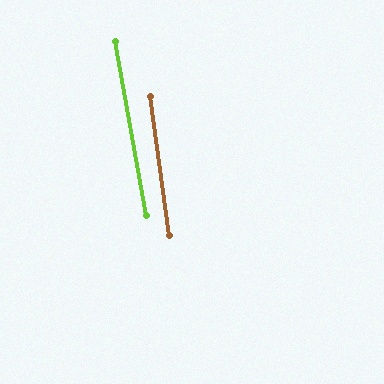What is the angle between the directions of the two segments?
Approximately 2 degrees.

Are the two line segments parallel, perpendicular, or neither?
Parallel — their directions differ by only 2.0°.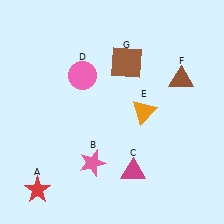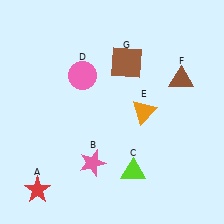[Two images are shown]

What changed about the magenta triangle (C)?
In Image 1, C is magenta. In Image 2, it changed to lime.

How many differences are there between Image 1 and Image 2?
There is 1 difference between the two images.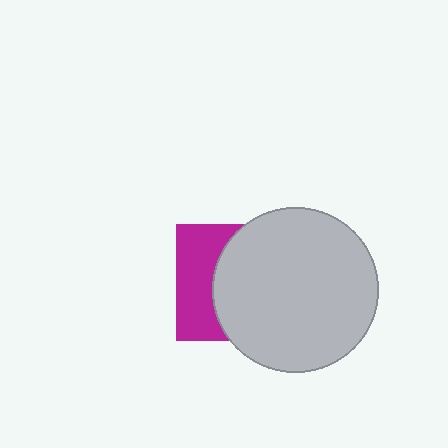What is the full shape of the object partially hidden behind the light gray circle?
The partially hidden object is a magenta square.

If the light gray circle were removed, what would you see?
You would see the complete magenta square.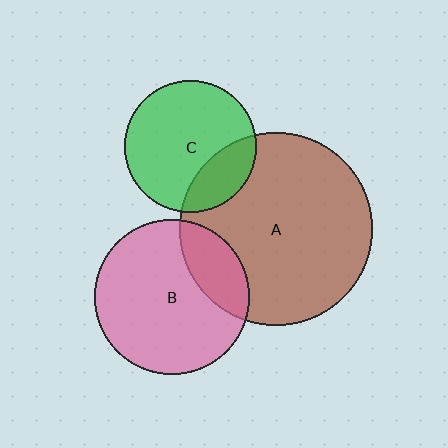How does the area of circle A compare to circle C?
Approximately 2.1 times.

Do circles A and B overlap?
Yes.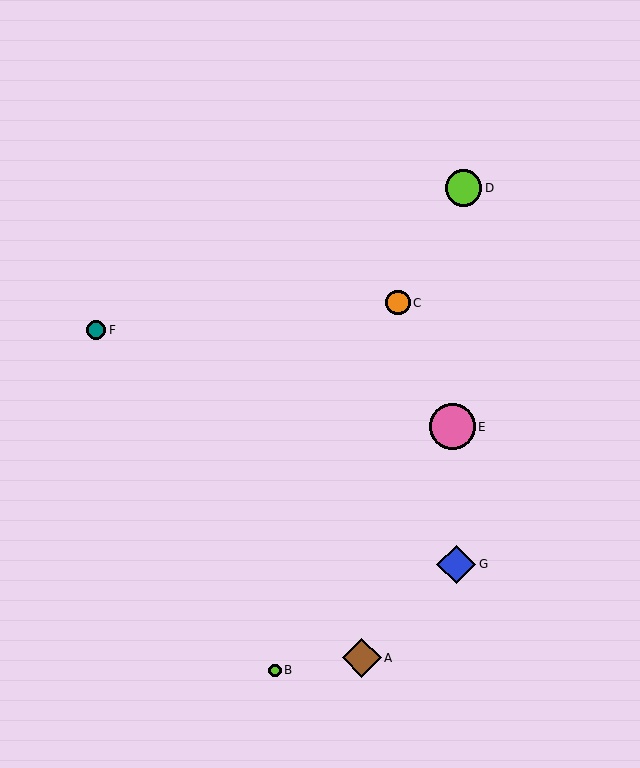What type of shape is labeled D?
Shape D is a lime circle.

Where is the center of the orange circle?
The center of the orange circle is at (398, 303).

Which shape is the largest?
The pink circle (labeled E) is the largest.